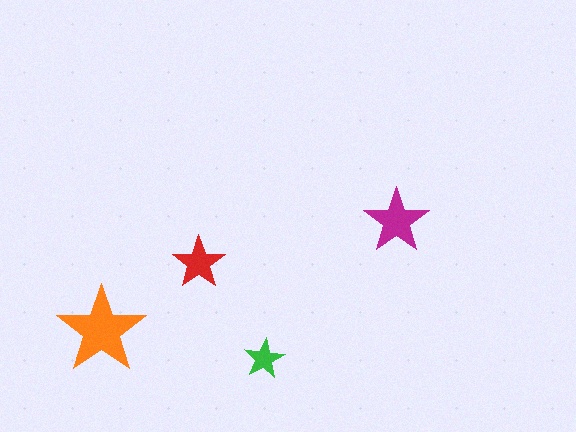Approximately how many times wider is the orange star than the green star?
About 2 times wider.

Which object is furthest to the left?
The orange star is leftmost.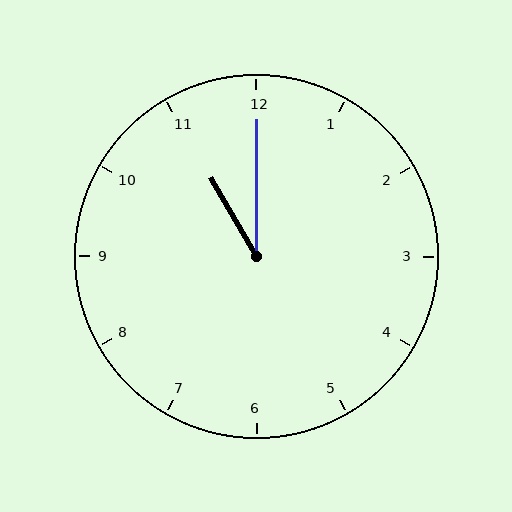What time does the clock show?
11:00.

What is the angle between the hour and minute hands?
Approximately 30 degrees.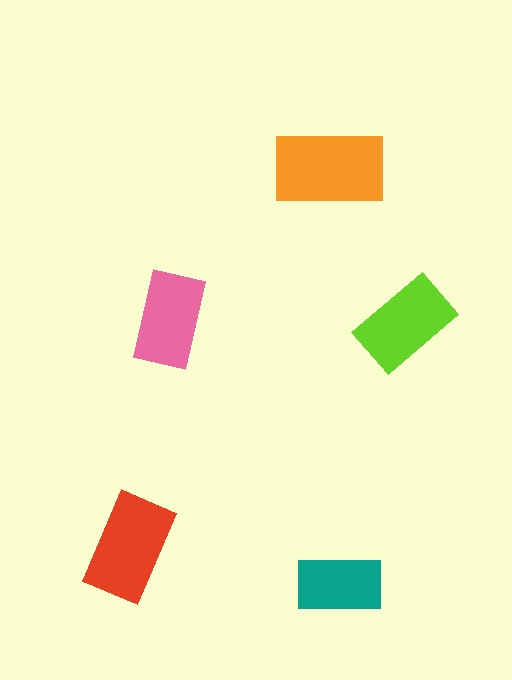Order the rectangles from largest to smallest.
the orange one, the red one, the lime one, the pink one, the teal one.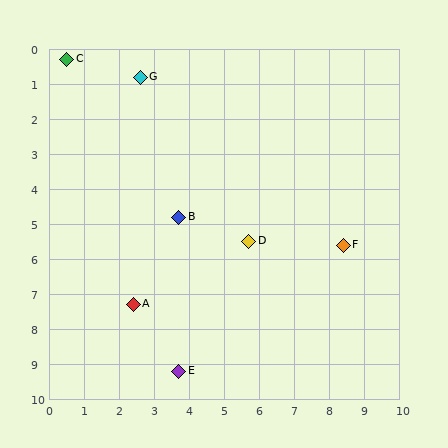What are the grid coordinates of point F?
Point F is at approximately (8.4, 5.6).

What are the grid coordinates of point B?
Point B is at approximately (3.7, 4.8).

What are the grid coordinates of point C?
Point C is at approximately (0.5, 0.3).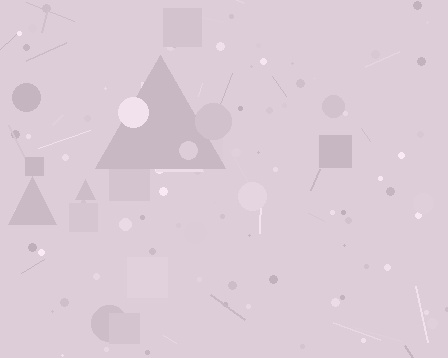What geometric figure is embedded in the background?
A triangle is embedded in the background.